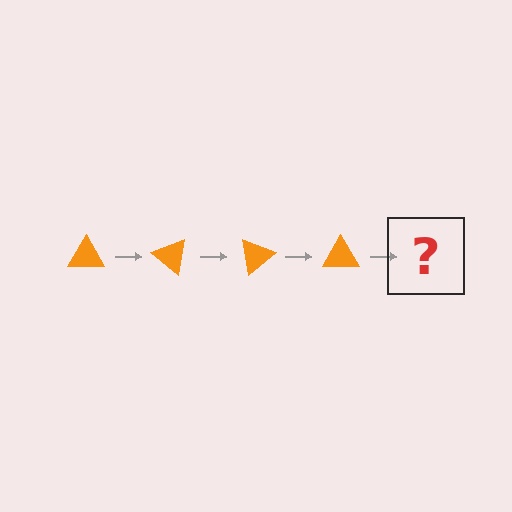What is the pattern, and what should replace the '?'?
The pattern is that the triangle rotates 40 degrees each step. The '?' should be an orange triangle rotated 160 degrees.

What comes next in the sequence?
The next element should be an orange triangle rotated 160 degrees.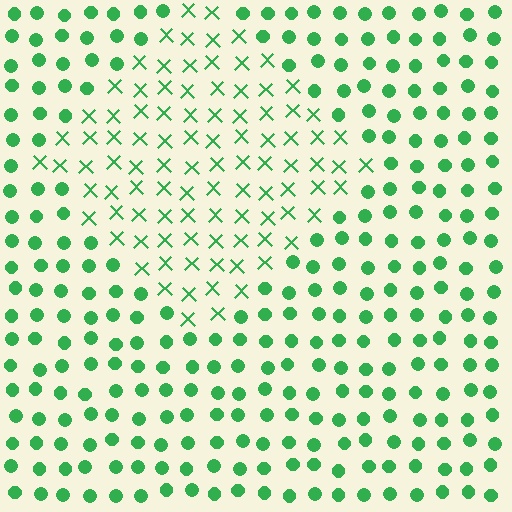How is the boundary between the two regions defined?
The boundary is defined by a change in element shape: X marks inside vs. circles outside. All elements share the same color and spacing.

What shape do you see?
I see a diamond.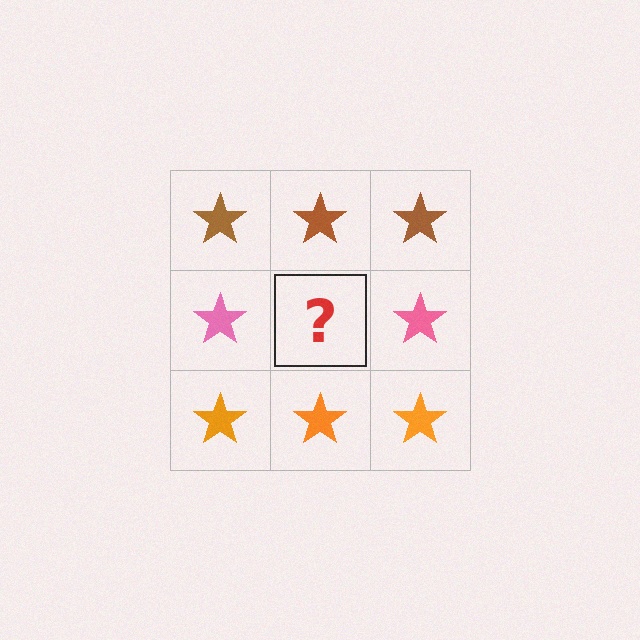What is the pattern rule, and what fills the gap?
The rule is that each row has a consistent color. The gap should be filled with a pink star.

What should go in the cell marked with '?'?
The missing cell should contain a pink star.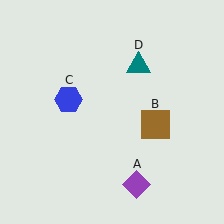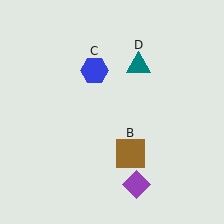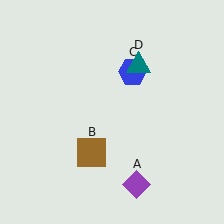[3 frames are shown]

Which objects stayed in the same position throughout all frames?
Purple diamond (object A) and teal triangle (object D) remained stationary.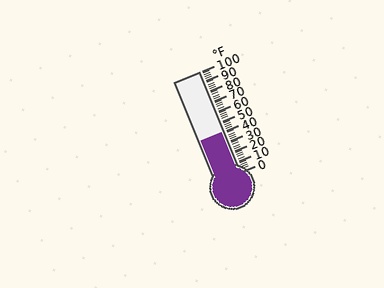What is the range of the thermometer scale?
The thermometer scale ranges from 0°F to 100°F.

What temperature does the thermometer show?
The thermometer shows approximately 40°F.